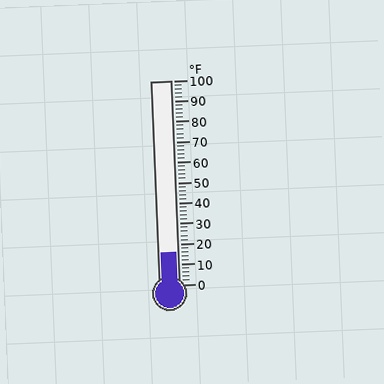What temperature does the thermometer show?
The thermometer shows approximately 16°F.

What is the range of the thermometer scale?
The thermometer scale ranges from 0°F to 100°F.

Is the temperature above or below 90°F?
The temperature is below 90°F.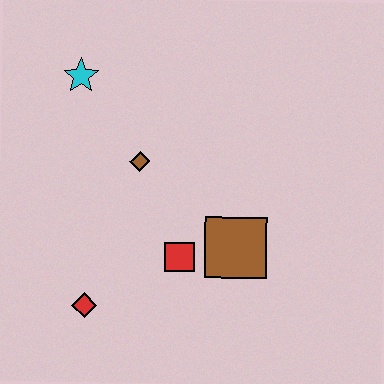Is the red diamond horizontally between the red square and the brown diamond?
No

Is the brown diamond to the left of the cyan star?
No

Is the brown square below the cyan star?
Yes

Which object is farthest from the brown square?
The cyan star is farthest from the brown square.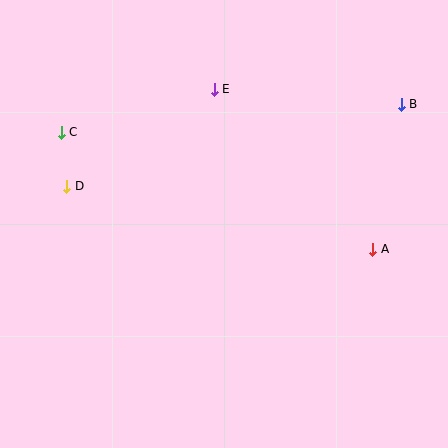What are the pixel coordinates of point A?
Point A is at (373, 249).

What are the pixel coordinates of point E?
Point E is at (214, 89).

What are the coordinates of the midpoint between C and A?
The midpoint between C and A is at (217, 191).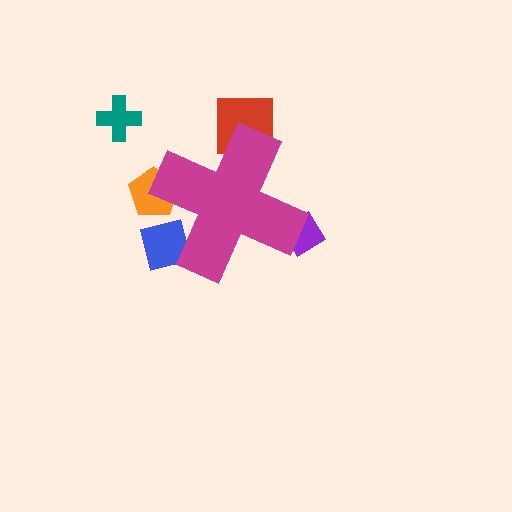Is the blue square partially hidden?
Yes, the blue square is partially hidden behind the magenta cross.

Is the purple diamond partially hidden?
Yes, the purple diamond is partially hidden behind the magenta cross.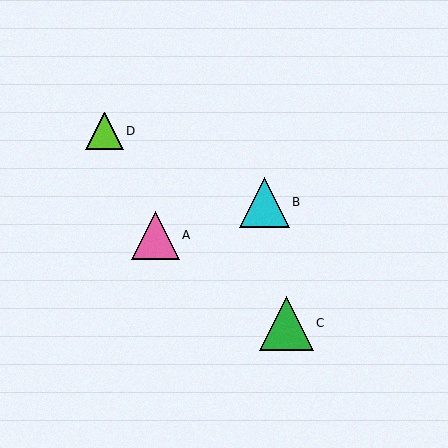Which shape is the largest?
The green triangle (labeled C) is the largest.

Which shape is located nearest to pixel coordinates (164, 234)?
The pink triangle (labeled A) at (155, 235) is nearest to that location.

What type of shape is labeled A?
Shape A is a pink triangle.